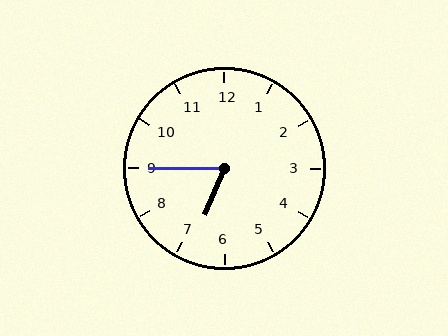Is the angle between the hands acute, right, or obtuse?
It is acute.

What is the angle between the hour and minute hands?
Approximately 68 degrees.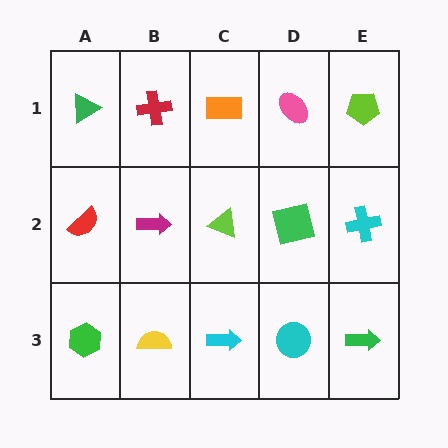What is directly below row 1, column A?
A red semicircle.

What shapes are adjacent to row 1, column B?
A magenta arrow (row 2, column B), a green triangle (row 1, column A), an orange rectangle (row 1, column C).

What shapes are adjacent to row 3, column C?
A lime triangle (row 2, column C), a yellow semicircle (row 3, column B), a cyan circle (row 3, column D).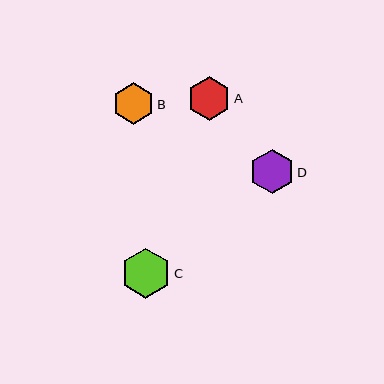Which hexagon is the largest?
Hexagon C is the largest with a size of approximately 50 pixels.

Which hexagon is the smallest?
Hexagon B is the smallest with a size of approximately 41 pixels.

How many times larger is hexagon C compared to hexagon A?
Hexagon C is approximately 1.1 times the size of hexagon A.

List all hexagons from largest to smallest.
From largest to smallest: C, D, A, B.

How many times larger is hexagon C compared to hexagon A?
Hexagon C is approximately 1.1 times the size of hexagon A.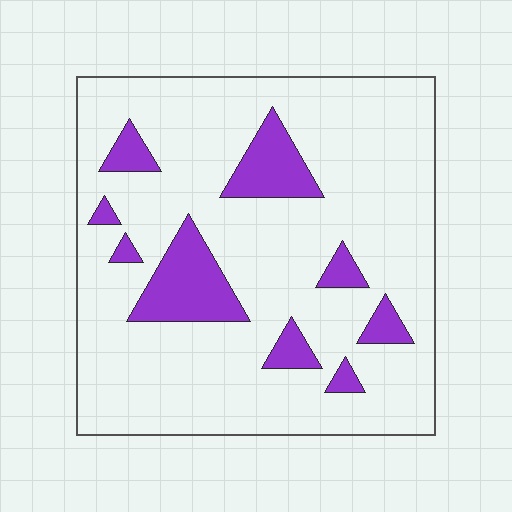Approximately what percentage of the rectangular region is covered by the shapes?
Approximately 15%.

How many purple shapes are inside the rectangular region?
9.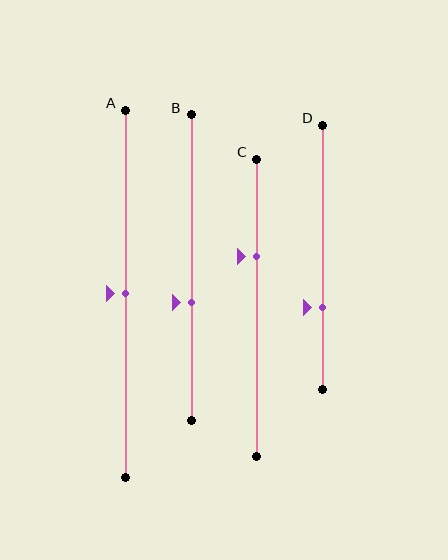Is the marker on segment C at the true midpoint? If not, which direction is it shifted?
No, the marker on segment C is shifted upward by about 17% of the segment length.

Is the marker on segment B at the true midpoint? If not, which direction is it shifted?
No, the marker on segment B is shifted downward by about 12% of the segment length.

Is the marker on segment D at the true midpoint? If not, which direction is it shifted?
No, the marker on segment D is shifted downward by about 19% of the segment length.